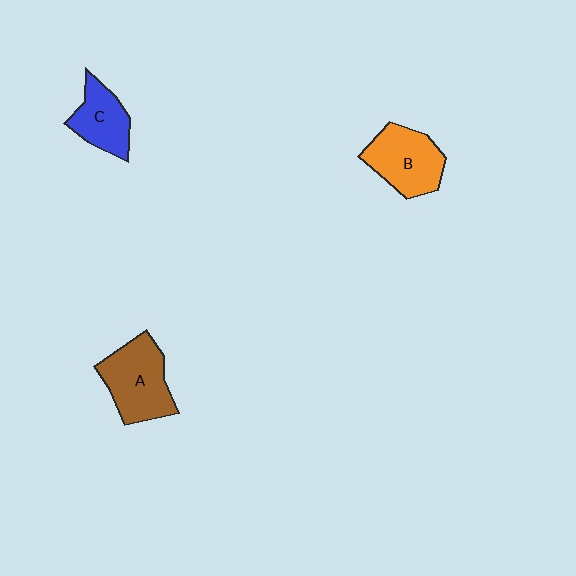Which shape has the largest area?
Shape A (brown).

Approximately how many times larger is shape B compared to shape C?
Approximately 1.3 times.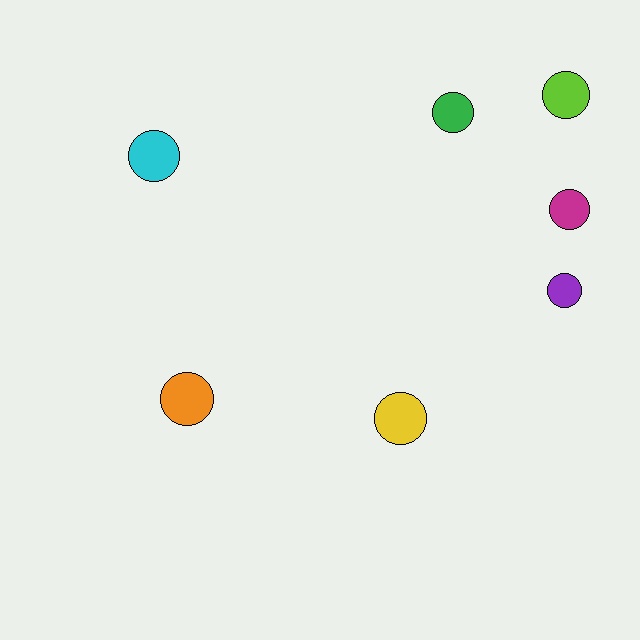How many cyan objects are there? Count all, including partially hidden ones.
There is 1 cyan object.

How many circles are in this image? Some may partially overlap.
There are 7 circles.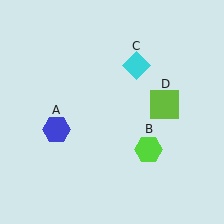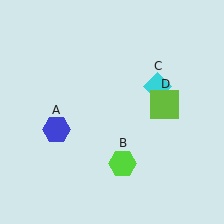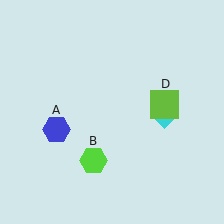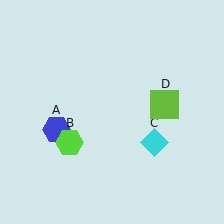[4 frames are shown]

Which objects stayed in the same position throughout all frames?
Blue hexagon (object A) and lime square (object D) remained stationary.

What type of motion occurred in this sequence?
The lime hexagon (object B), cyan diamond (object C) rotated clockwise around the center of the scene.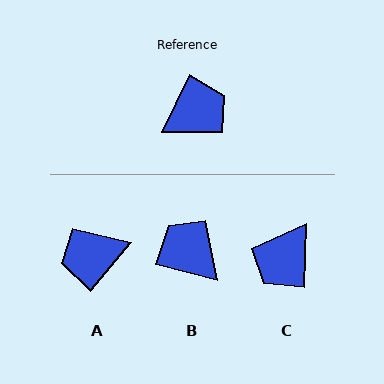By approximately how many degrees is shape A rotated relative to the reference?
Approximately 166 degrees counter-clockwise.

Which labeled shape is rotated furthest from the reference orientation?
A, about 166 degrees away.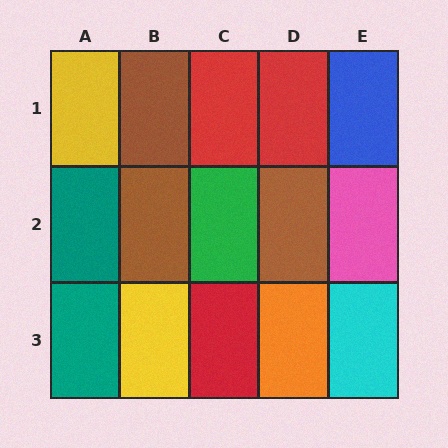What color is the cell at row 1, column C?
Red.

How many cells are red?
3 cells are red.